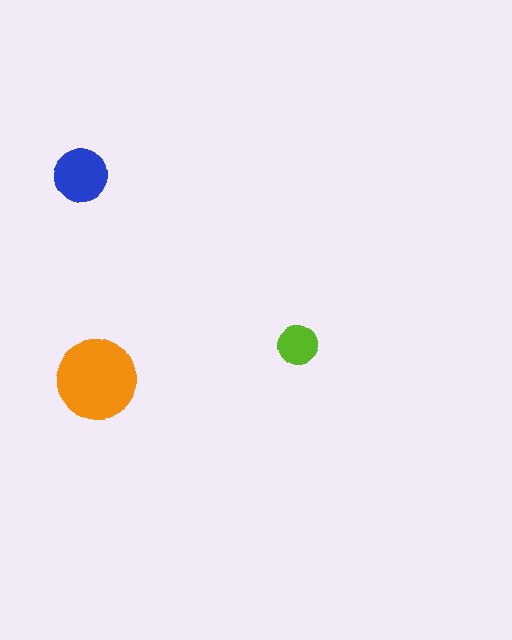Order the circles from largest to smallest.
the orange one, the blue one, the lime one.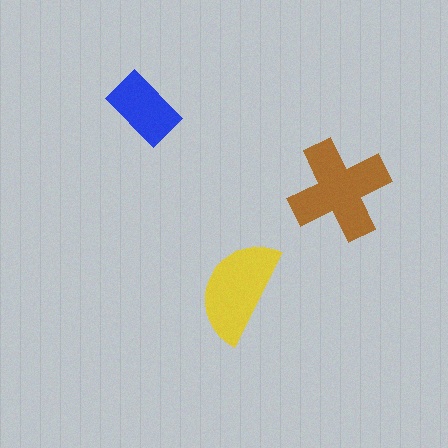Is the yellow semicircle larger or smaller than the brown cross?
Smaller.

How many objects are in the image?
There are 3 objects in the image.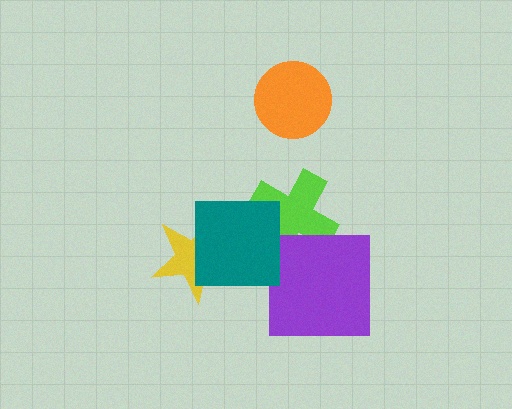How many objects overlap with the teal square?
2 objects overlap with the teal square.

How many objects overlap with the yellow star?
1 object overlaps with the yellow star.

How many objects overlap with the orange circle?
0 objects overlap with the orange circle.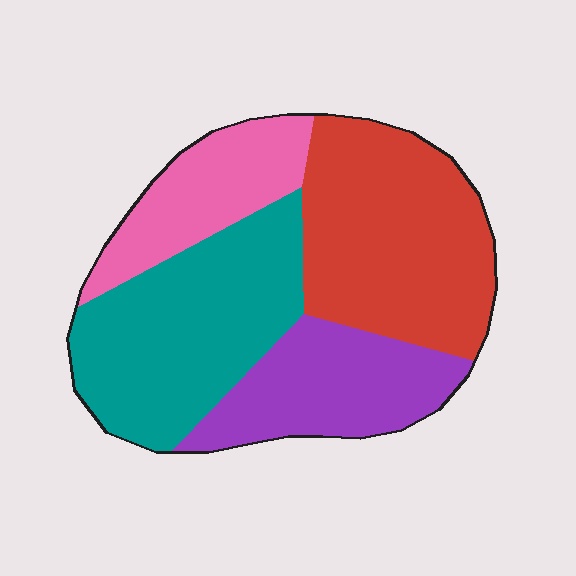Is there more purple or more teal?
Teal.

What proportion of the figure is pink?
Pink takes up less than a quarter of the figure.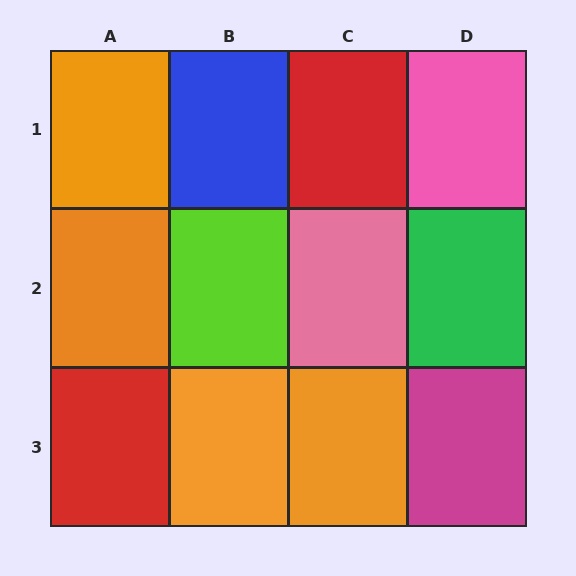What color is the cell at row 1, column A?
Orange.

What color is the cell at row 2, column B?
Lime.